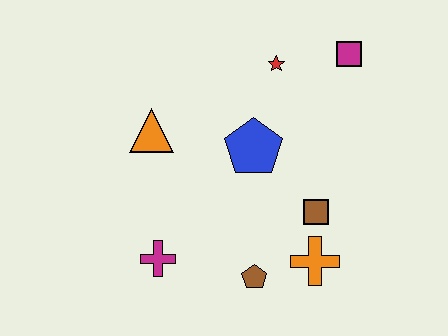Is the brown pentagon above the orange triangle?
No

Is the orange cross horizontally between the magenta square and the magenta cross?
Yes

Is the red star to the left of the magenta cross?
No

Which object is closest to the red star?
The magenta square is closest to the red star.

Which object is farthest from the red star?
The magenta cross is farthest from the red star.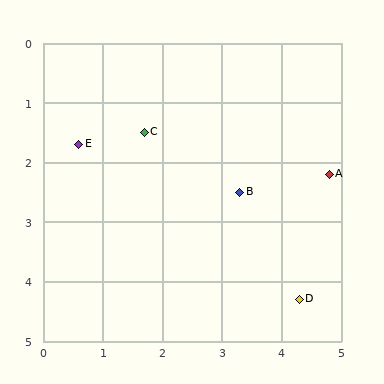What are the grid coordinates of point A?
Point A is at approximately (4.8, 2.2).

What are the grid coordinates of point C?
Point C is at approximately (1.7, 1.5).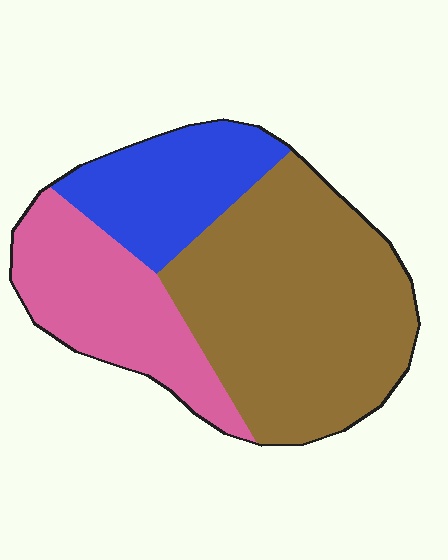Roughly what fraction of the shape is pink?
Pink covers roughly 25% of the shape.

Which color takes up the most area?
Brown, at roughly 55%.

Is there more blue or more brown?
Brown.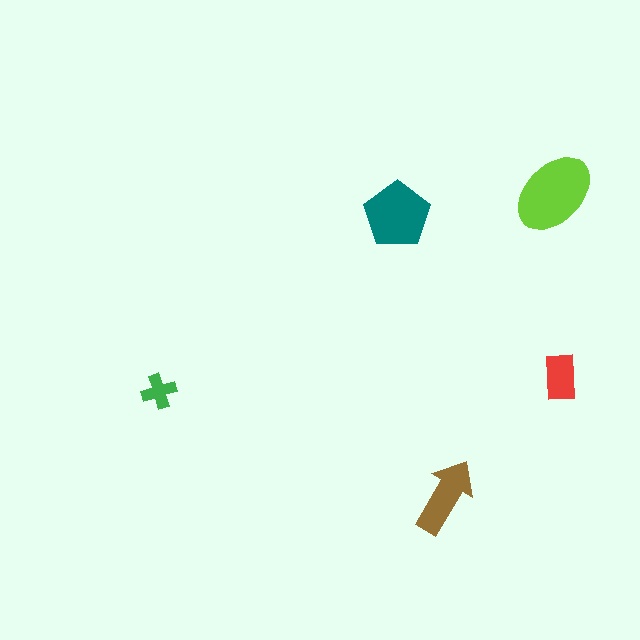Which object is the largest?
The lime ellipse.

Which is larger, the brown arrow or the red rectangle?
The brown arrow.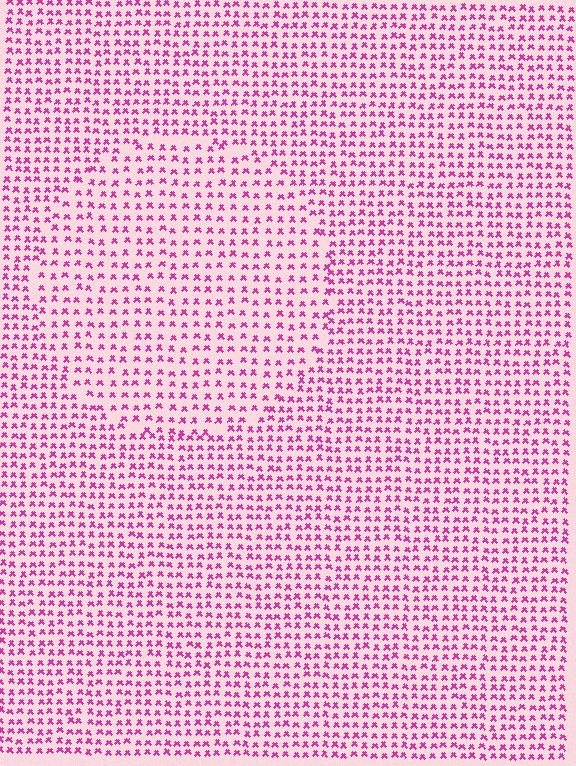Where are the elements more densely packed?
The elements are more densely packed outside the circle boundary.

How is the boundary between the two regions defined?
The boundary is defined by a change in element density (approximately 1.4x ratio). All elements are the same color, size, and shape.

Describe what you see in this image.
The image contains small magenta elements arranged at two different densities. A circle-shaped region is visible where the elements are less densely packed than the surrounding area.